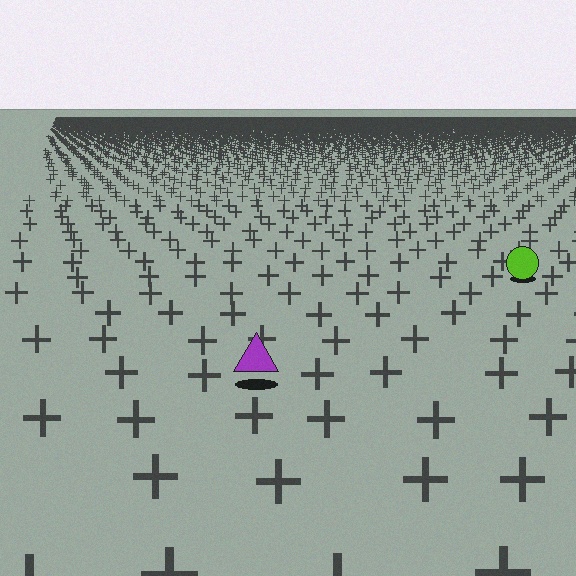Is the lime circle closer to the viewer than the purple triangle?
No. The purple triangle is closer — you can tell from the texture gradient: the ground texture is coarser near it.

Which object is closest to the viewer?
The purple triangle is closest. The texture marks near it are larger and more spread out.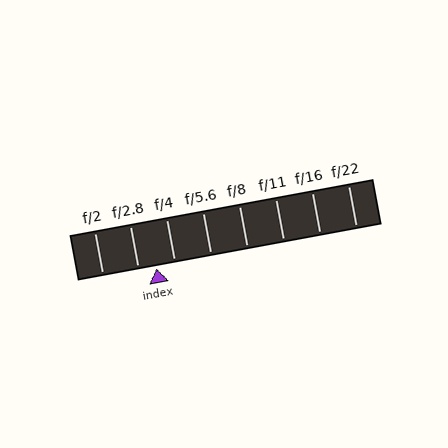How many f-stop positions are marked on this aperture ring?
There are 8 f-stop positions marked.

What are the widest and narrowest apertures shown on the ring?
The widest aperture shown is f/2 and the narrowest is f/22.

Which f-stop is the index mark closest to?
The index mark is closest to f/2.8.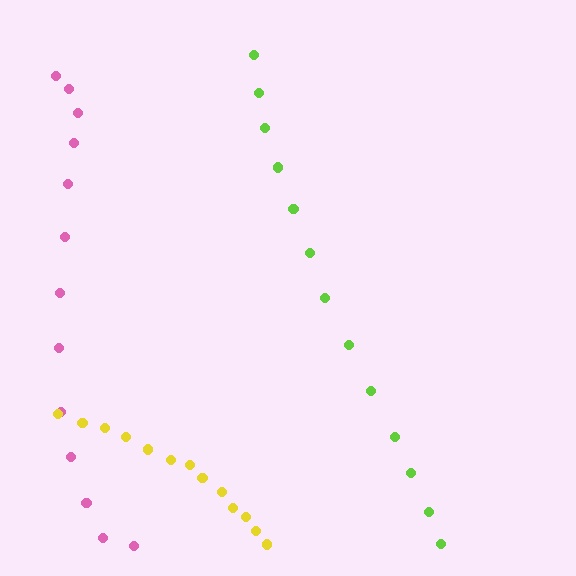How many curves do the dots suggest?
There are 3 distinct paths.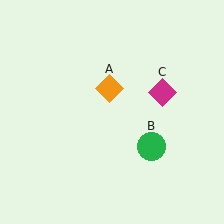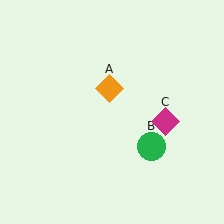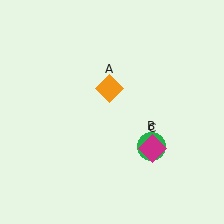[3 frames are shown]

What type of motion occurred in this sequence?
The magenta diamond (object C) rotated clockwise around the center of the scene.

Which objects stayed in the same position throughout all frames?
Orange diamond (object A) and green circle (object B) remained stationary.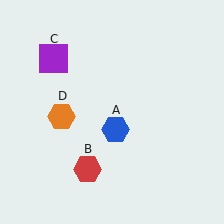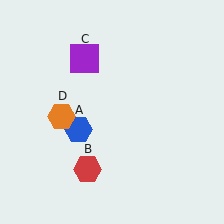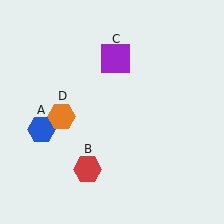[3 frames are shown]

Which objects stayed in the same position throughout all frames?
Red hexagon (object B) and orange hexagon (object D) remained stationary.